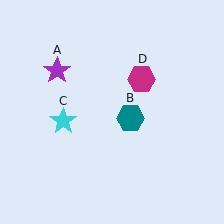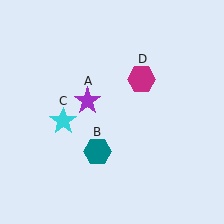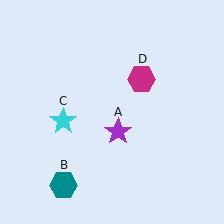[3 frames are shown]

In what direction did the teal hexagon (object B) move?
The teal hexagon (object B) moved down and to the left.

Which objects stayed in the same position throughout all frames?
Cyan star (object C) and magenta hexagon (object D) remained stationary.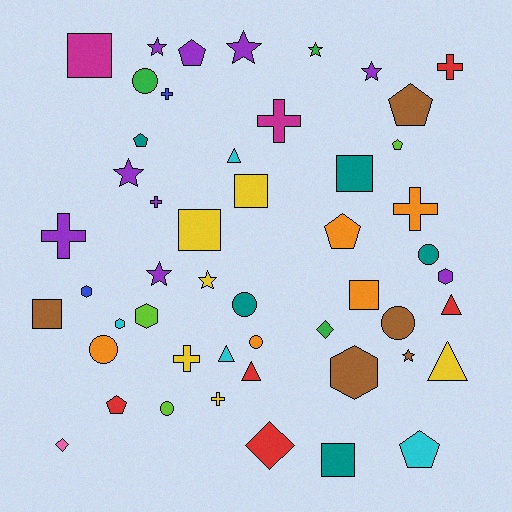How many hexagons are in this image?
There are 5 hexagons.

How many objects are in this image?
There are 50 objects.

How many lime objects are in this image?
There are 3 lime objects.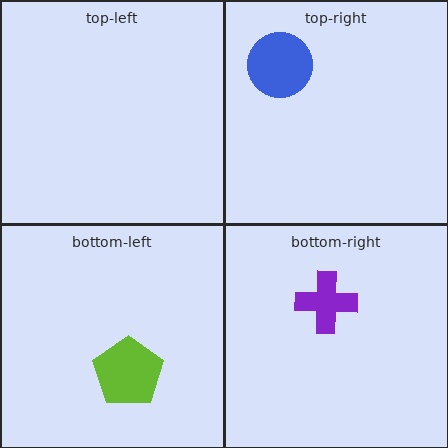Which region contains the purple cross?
The bottom-right region.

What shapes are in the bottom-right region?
The purple cross.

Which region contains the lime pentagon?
The bottom-left region.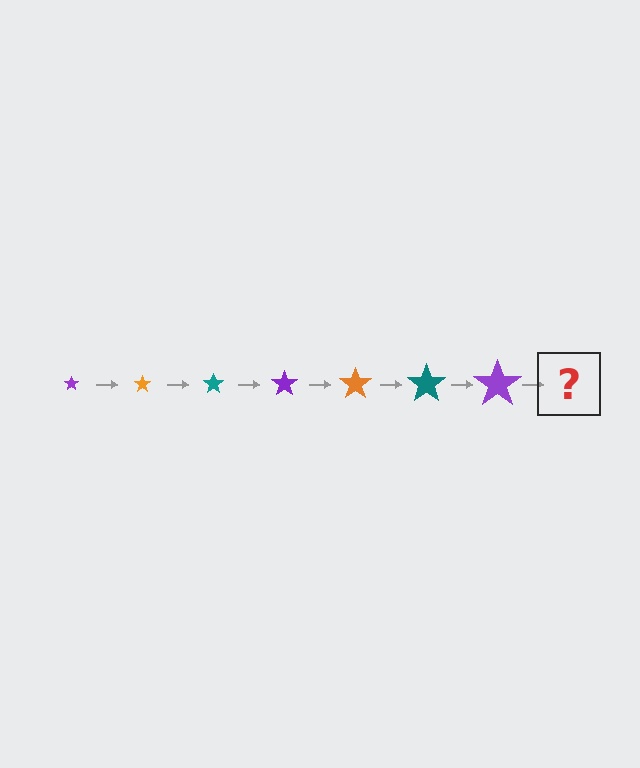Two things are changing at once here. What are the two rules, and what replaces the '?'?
The two rules are that the star grows larger each step and the color cycles through purple, orange, and teal. The '?' should be an orange star, larger than the previous one.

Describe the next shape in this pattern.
It should be an orange star, larger than the previous one.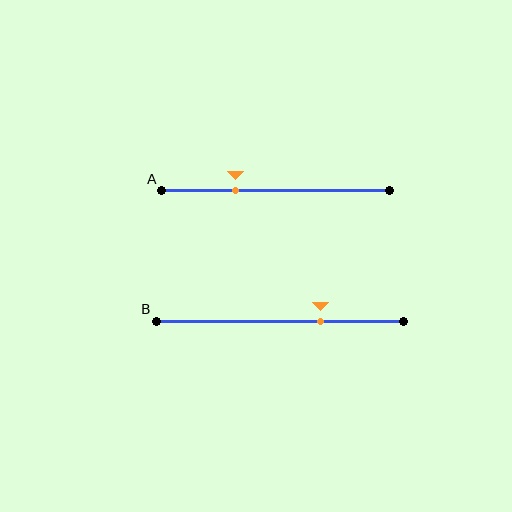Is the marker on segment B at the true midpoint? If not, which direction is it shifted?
No, the marker on segment B is shifted to the right by about 16% of the segment length.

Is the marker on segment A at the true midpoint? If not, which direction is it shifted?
No, the marker on segment A is shifted to the left by about 18% of the segment length.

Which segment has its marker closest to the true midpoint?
Segment B has its marker closest to the true midpoint.